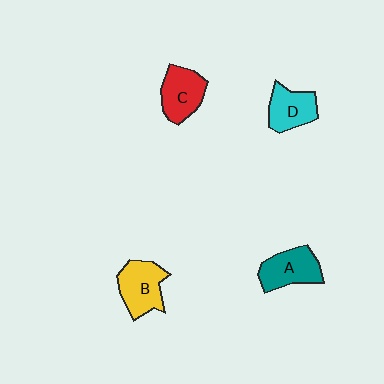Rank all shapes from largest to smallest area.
From largest to smallest: B (yellow), A (teal), C (red), D (cyan).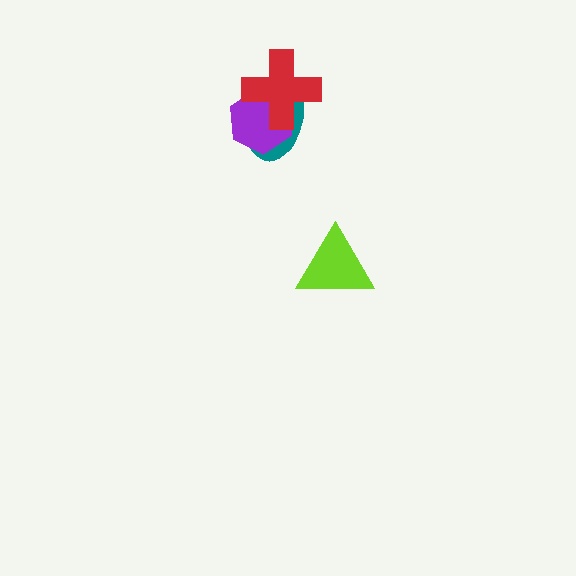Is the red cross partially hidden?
No, no other shape covers it.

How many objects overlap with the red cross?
2 objects overlap with the red cross.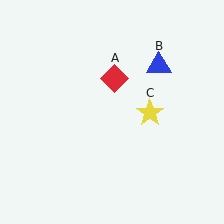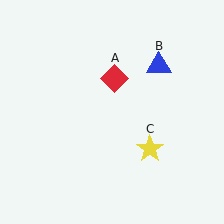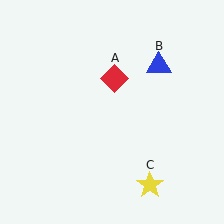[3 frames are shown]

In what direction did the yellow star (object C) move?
The yellow star (object C) moved down.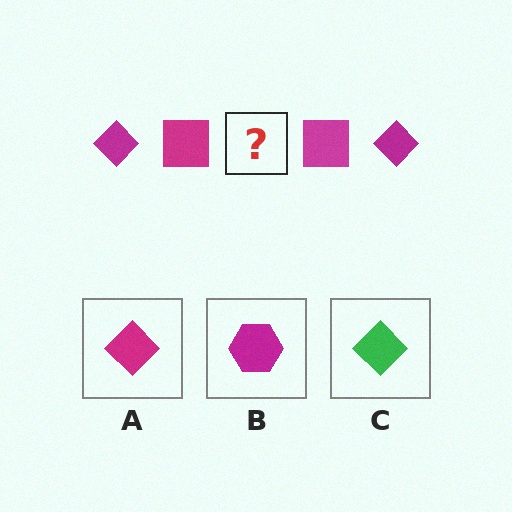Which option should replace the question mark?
Option A.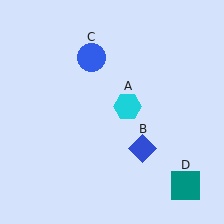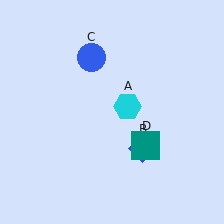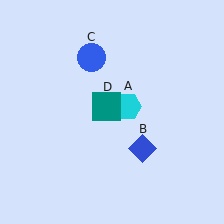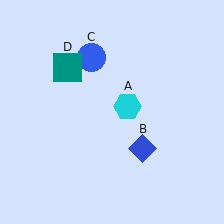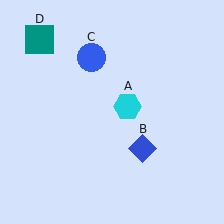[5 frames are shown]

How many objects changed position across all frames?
1 object changed position: teal square (object D).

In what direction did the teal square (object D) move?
The teal square (object D) moved up and to the left.